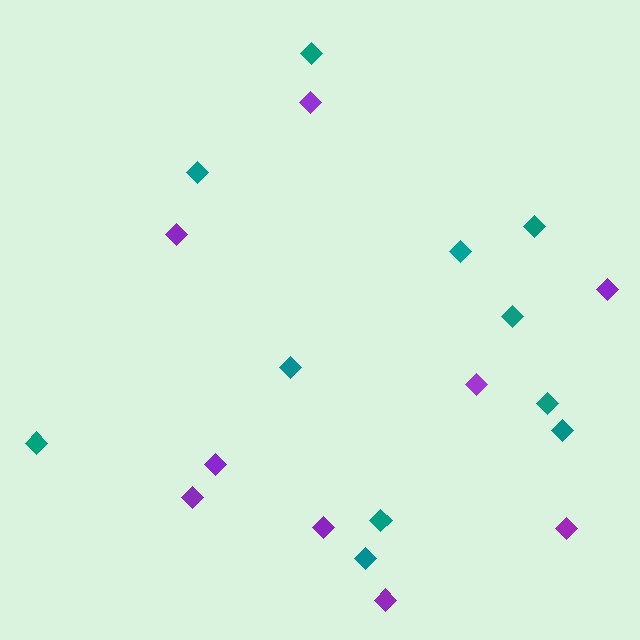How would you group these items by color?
There are 2 groups: one group of teal diamonds (11) and one group of purple diamonds (9).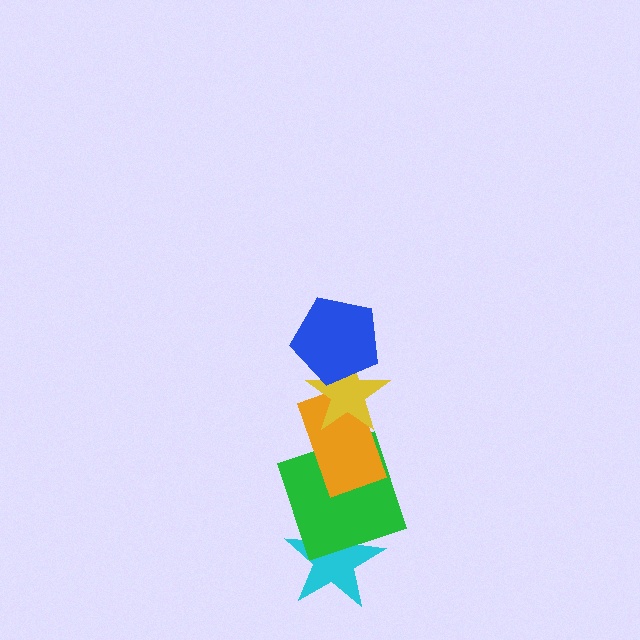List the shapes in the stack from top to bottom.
From top to bottom: the blue pentagon, the yellow star, the orange rectangle, the green square, the cyan star.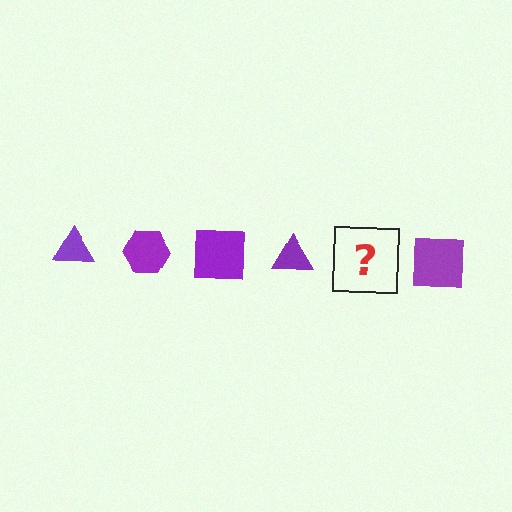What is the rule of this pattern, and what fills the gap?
The rule is that the pattern cycles through triangle, hexagon, square shapes in purple. The gap should be filled with a purple hexagon.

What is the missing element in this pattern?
The missing element is a purple hexagon.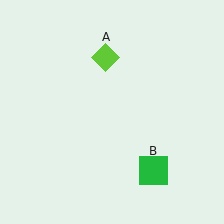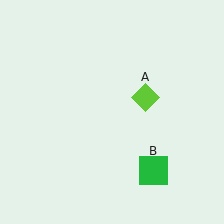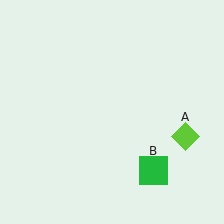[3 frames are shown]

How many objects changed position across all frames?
1 object changed position: lime diamond (object A).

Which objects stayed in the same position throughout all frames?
Green square (object B) remained stationary.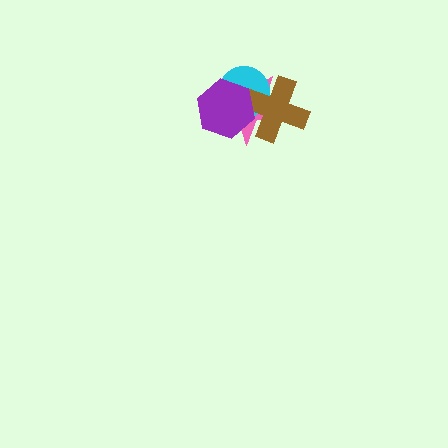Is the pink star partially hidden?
Yes, it is partially covered by another shape.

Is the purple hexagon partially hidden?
No, no other shape covers it.